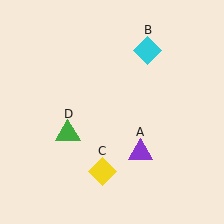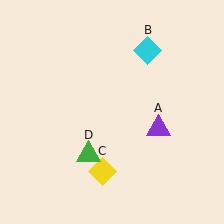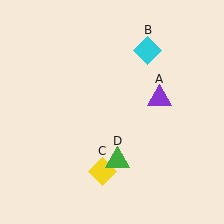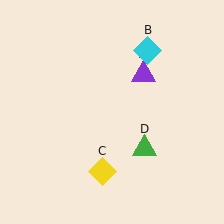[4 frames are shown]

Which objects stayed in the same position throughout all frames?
Cyan diamond (object B) and yellow diamond (object C) remained stationary.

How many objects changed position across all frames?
2 objects changed position: purple triangle (object A), green triangle (object D).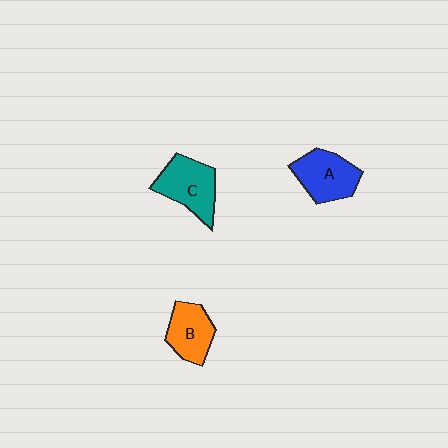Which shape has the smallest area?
Shape B (orange).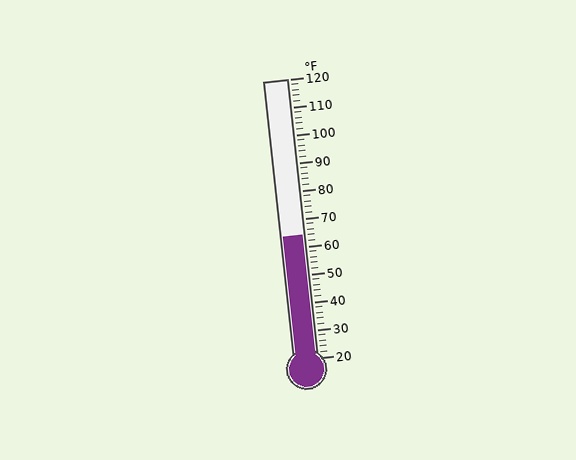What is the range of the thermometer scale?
The thermometer scale ranges from 20°F to 120°F.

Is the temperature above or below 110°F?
The temperature is below 110°F.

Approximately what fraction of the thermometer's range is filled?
The thermometer is filled to approximately 45% of its range.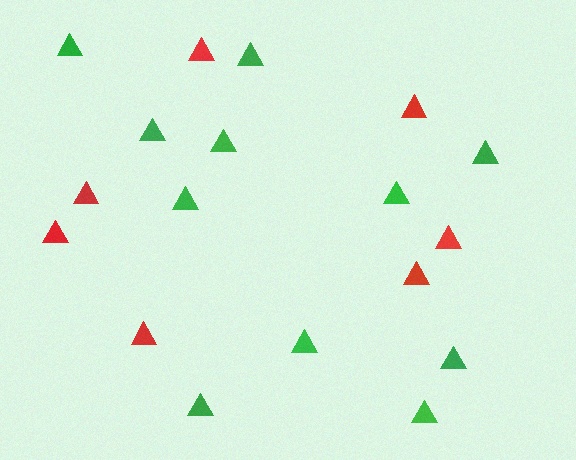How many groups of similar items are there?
There are 2 groups: one group of green triangles (11) and one group of red triangles (7).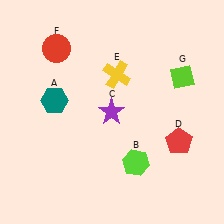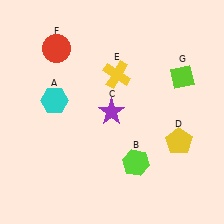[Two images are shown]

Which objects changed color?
A changed from teal to cyan. D changed from red to yellow.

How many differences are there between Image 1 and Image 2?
There are 2 differences between the two images.